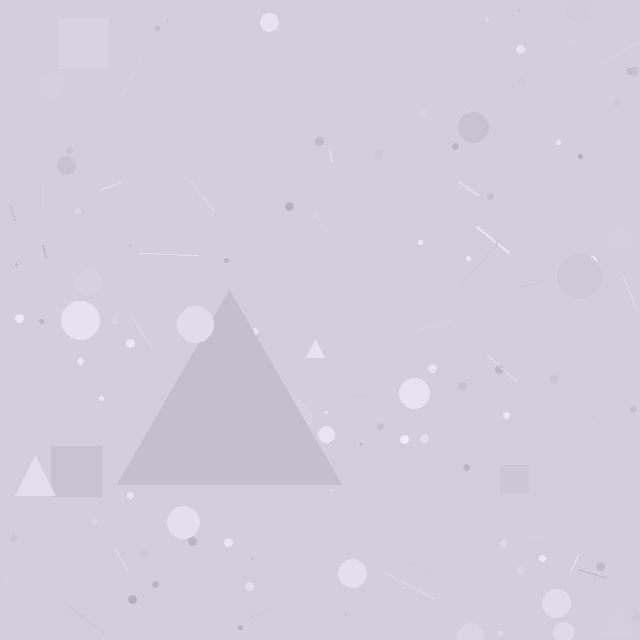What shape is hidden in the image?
A triangle is hidden in the image.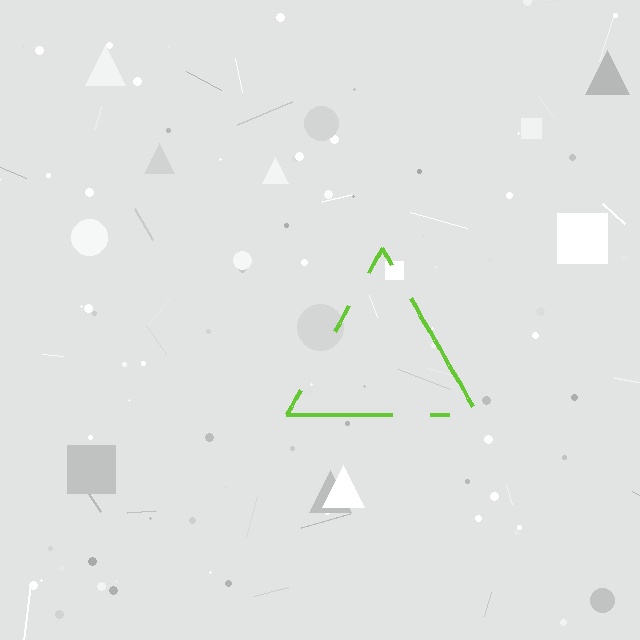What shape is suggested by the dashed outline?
The dashed outline suggests a triangle.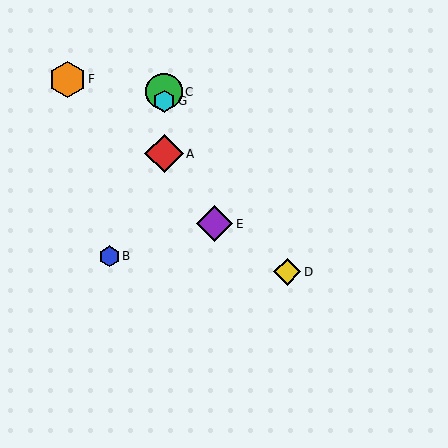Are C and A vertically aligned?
Yes, both are at x≈164.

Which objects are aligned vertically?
Objects A, C, G are aligned vertically.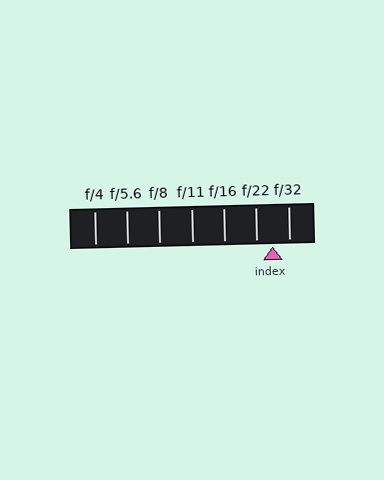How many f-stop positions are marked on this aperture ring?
There are 7 f-stop positions marked.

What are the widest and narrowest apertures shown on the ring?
The widest aperture shown is f/4 and the narrowest is f/32.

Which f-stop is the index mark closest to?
The index mark is closest to f/22.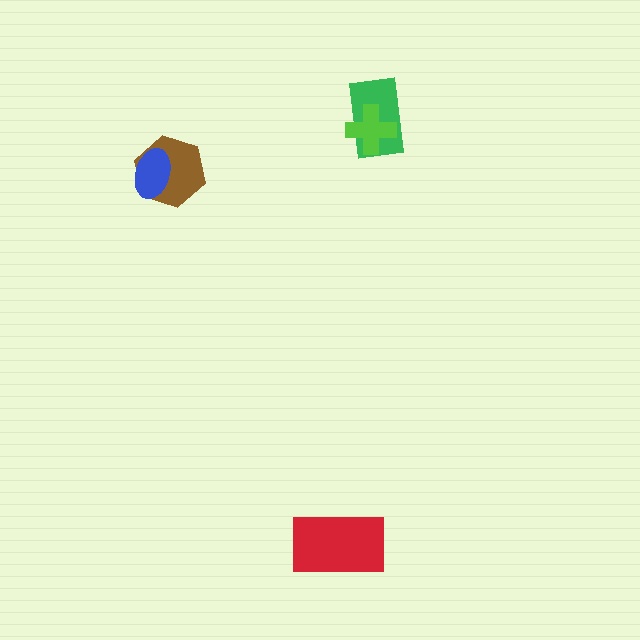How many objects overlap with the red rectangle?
0 objects overlap with the red rectangle.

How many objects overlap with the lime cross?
1 object overlaps with the lime cross.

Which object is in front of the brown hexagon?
The blue ellipse is in front of the brown hexagon.